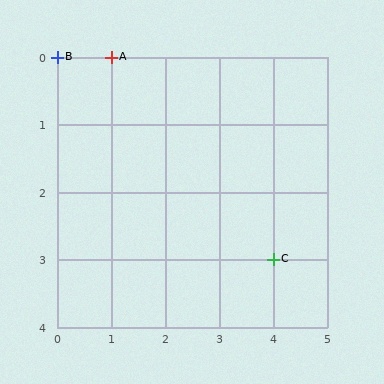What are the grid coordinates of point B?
Point B is at grid coordinates (0, 0).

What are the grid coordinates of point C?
Point C is at grid coordinates (4, 3).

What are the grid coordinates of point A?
Point A is at grid coordinates (1, 0).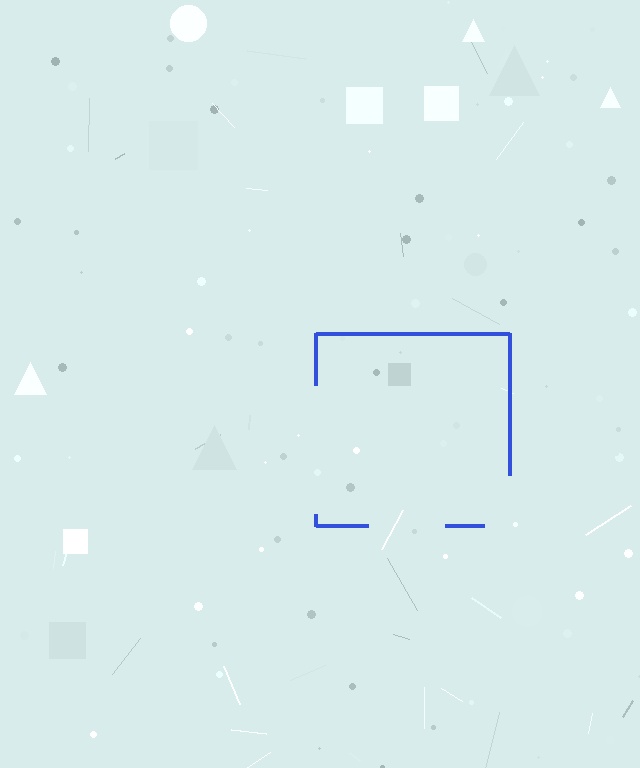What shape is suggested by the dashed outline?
The dashed outline suggests a square.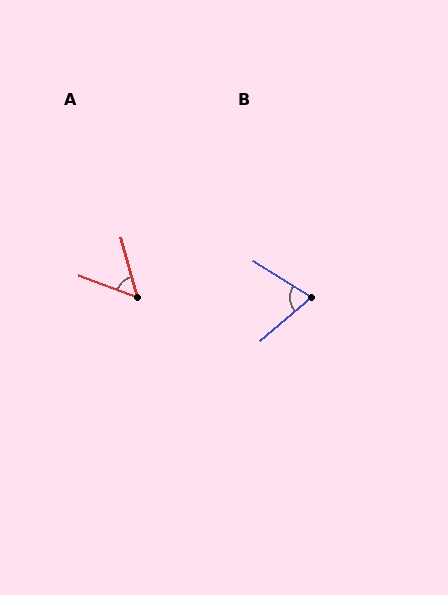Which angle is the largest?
B, at approximately 73 degrees.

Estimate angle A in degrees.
Approximately 54 degrees.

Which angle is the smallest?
A, at approximately 54 degrees.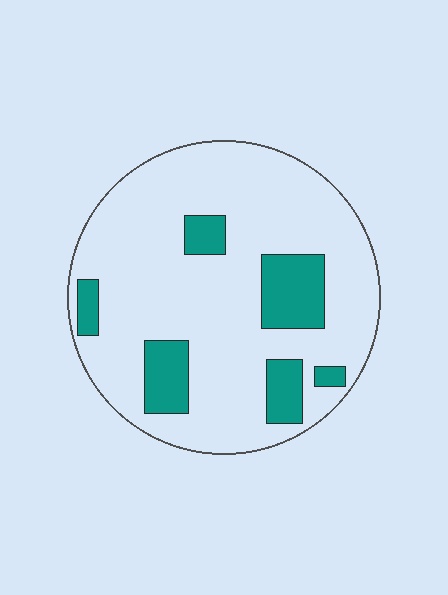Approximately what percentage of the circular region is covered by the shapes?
Approximately 20%.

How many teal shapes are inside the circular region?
6.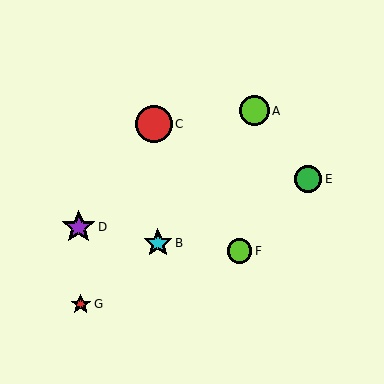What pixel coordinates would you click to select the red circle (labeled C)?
Click at (154, 124) to select the red circle C.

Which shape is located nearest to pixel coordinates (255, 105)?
The lime circle (labeled A) at (254, 111) is nearest to that location.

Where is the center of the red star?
The center of the red star is at (81, 304).